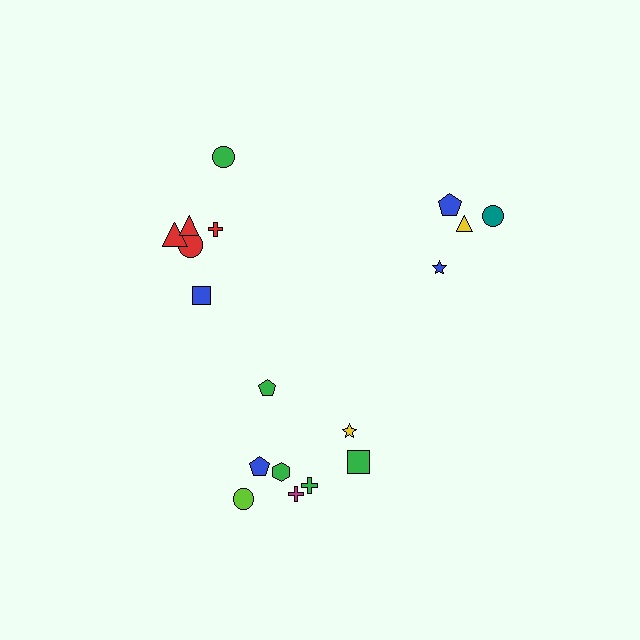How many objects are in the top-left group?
There are 6 objects.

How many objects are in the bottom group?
There are 8 objects.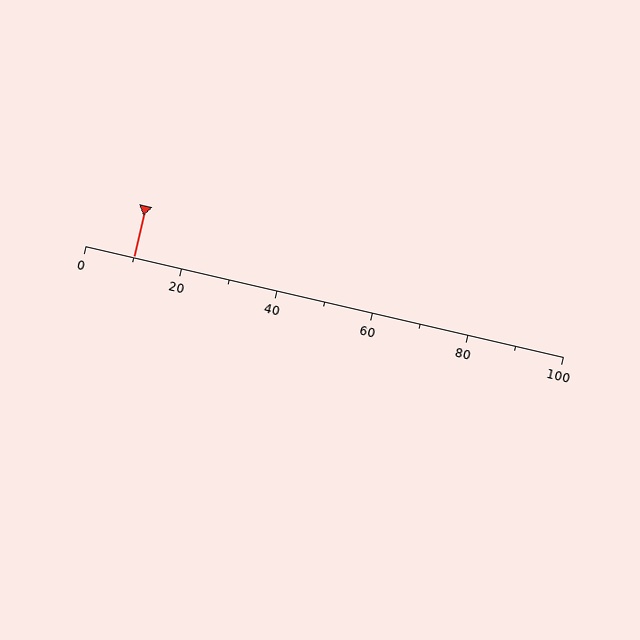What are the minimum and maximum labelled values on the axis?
The axis runs from 0 to 100.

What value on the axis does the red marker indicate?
The marker indicates approximately 10.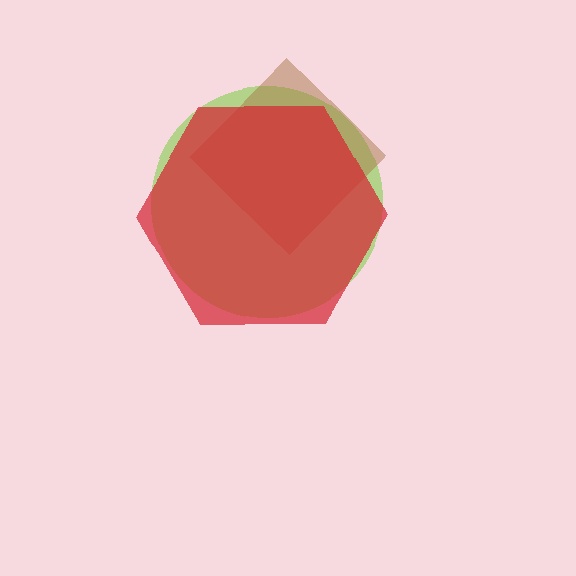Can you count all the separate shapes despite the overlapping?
Yes, there are 3 separate shapes.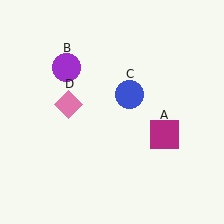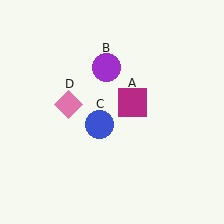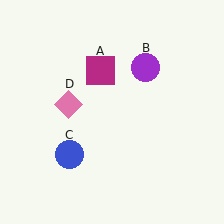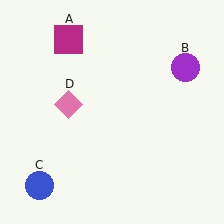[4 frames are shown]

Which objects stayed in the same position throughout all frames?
Pink diamond (object D) remained stationary.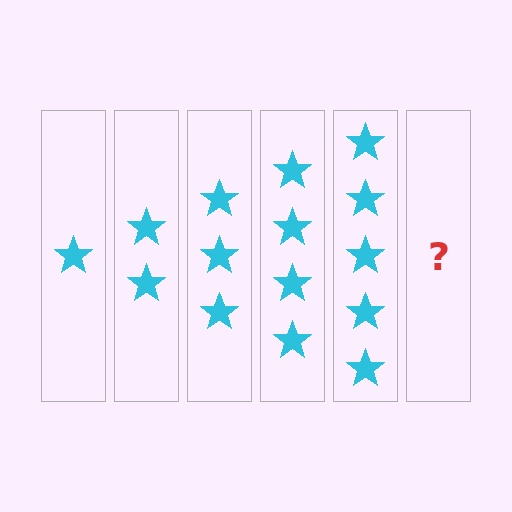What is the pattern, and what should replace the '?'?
The pattern is that each step adds one more star. The '?' should be 6 stars.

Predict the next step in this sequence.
The next step is 6 stars.